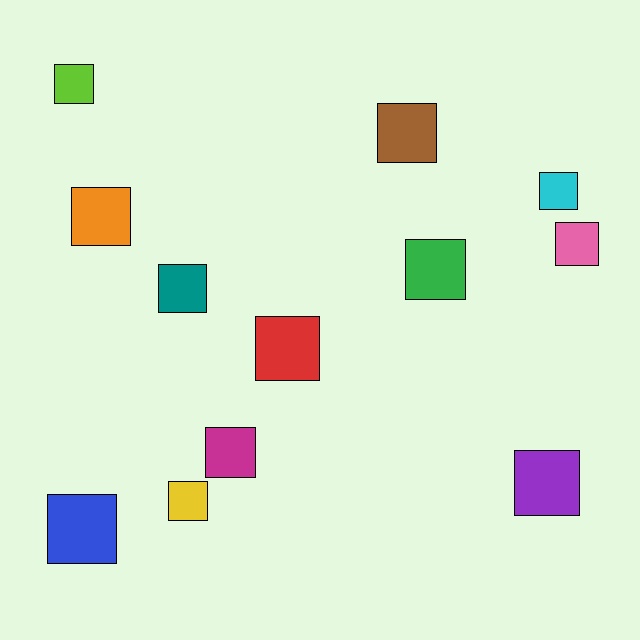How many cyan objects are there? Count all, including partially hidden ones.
There is 1 cyan object.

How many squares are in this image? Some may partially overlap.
There are 12 squares.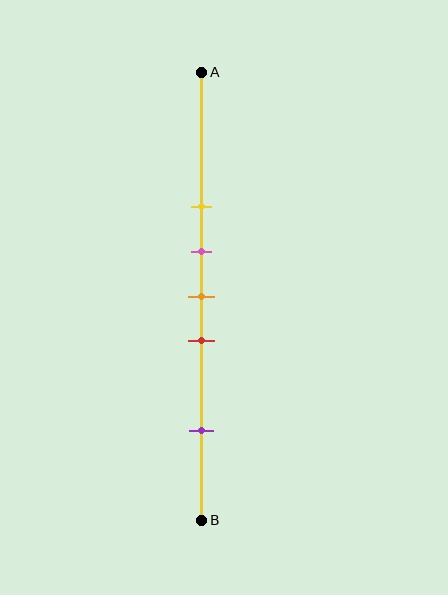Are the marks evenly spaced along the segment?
No, the marks are not evenly spaced.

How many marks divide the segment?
There are 5 marks dividing the segment.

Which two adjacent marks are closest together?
The pink and orange marks are the closest adjacent pair.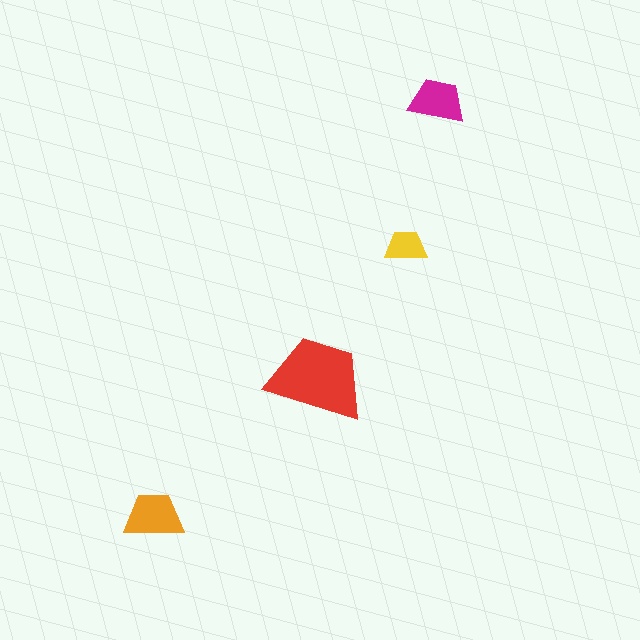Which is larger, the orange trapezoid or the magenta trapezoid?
The orange one.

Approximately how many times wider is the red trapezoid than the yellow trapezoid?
About 2.5 times wider.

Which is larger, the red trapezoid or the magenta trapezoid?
The red one.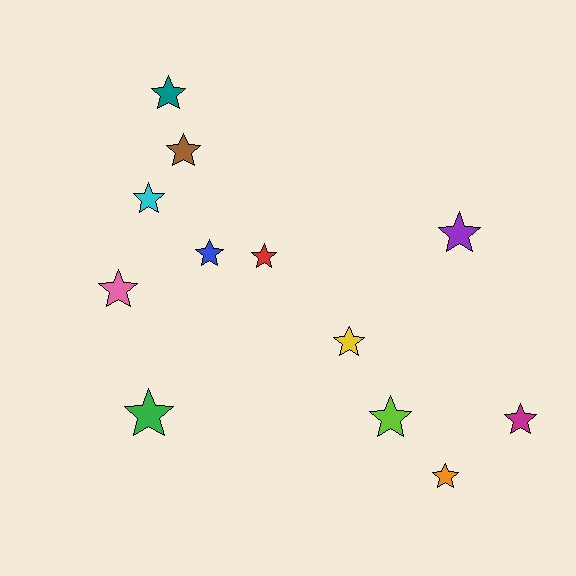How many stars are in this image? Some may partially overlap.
There are 12 stars.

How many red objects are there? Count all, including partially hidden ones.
There is 1 red object.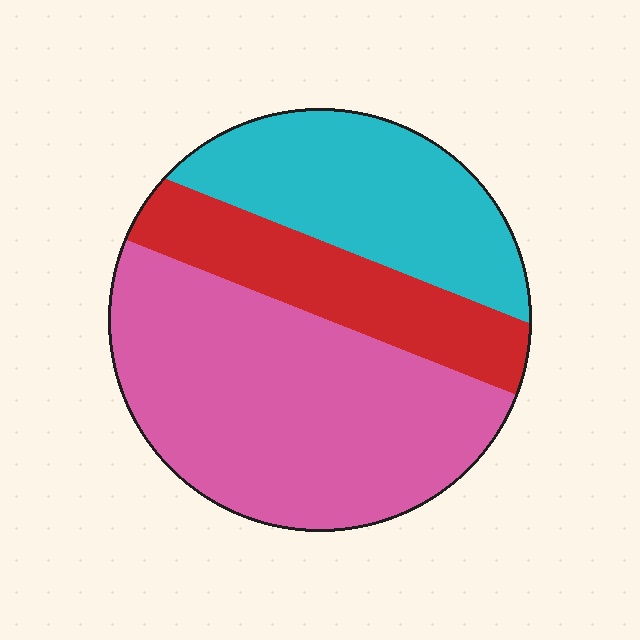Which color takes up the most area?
Pink, at roughly 50%.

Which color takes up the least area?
Red, at roughly 20%.